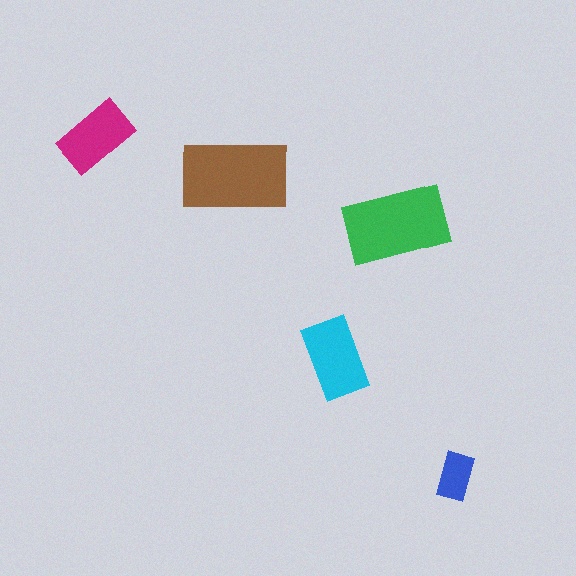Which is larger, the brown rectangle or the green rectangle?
The brown one.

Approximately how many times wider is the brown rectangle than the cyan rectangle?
About 1.5 times wider.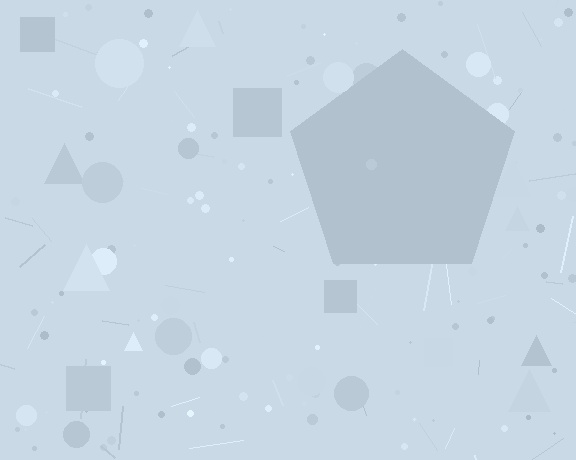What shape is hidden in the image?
A pentagon is hidden in the image.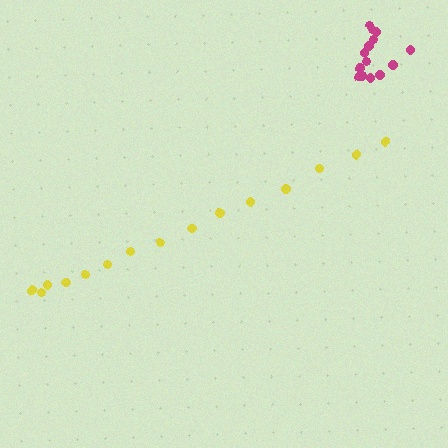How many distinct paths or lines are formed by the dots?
There are 2 distinct paths.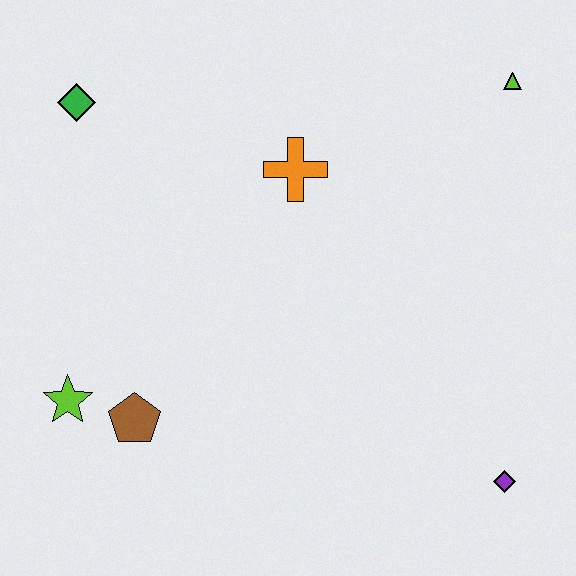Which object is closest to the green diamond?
The orange cross is closest to the green diamond.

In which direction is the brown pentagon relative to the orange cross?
The brown pentagon is below the orange cross.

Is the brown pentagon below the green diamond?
Yes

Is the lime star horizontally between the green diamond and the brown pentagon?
No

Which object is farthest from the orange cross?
The purple diamond is farthest from the orange cross.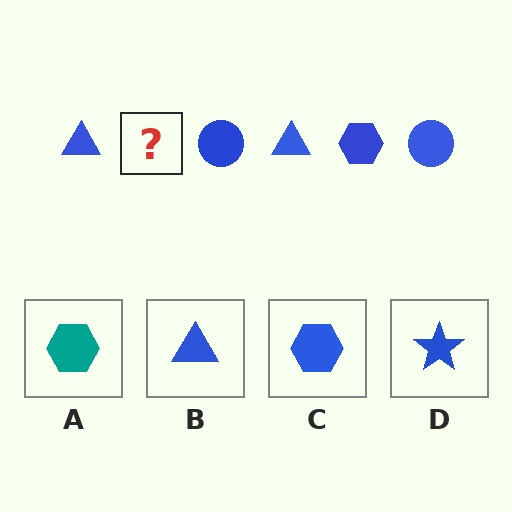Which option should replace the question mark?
Option C.